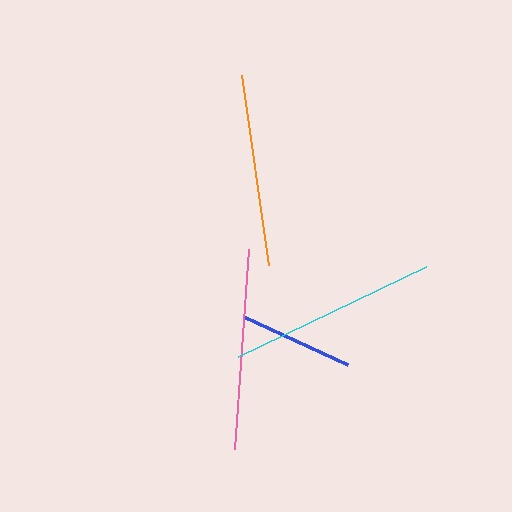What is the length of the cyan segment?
The cyan segment is approximately 209 pixels long.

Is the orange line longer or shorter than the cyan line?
The cyan line is longer than the orange line.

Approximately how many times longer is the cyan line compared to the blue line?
The cyan line is approximately 1.8 times the length of the blue line.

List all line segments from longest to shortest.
From longest to shortest: cyan, pink, orange, blue.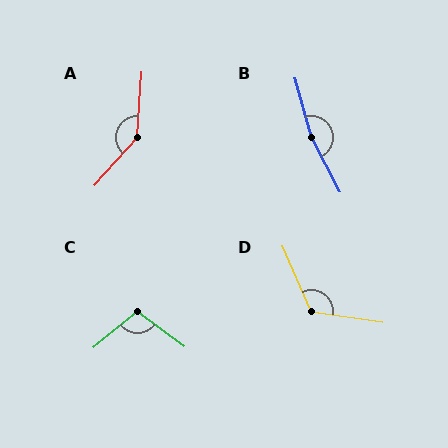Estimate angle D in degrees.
Approximately 122 degrees.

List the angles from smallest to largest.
C (105°), D (122°), A (142°), B (168°).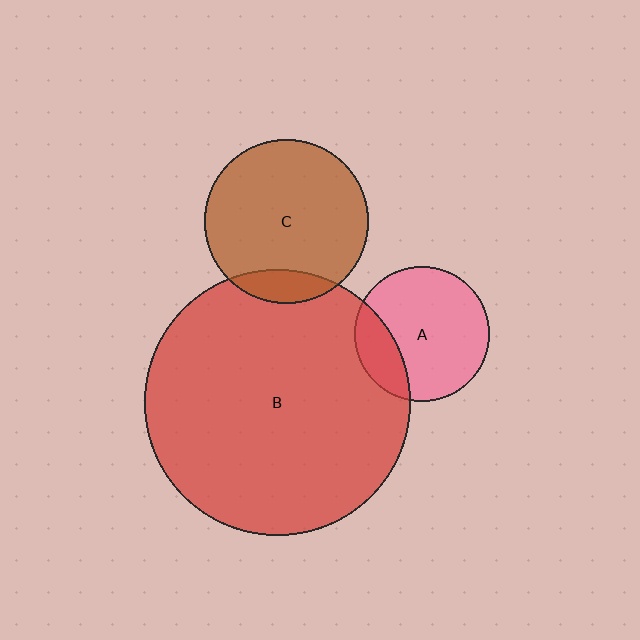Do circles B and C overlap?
Yes.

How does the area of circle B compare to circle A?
Approximately 3.9 times.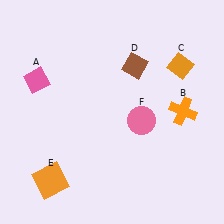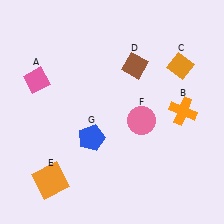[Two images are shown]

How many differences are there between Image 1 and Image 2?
There is 1 difference between the two images.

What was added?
A blue pentagon (G) was added in Image 2.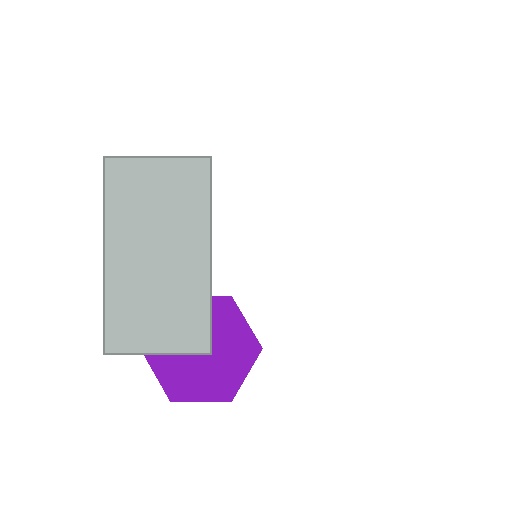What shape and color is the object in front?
The object in front is a light gray rectangle.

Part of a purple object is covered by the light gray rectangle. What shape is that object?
It is a hexagon.